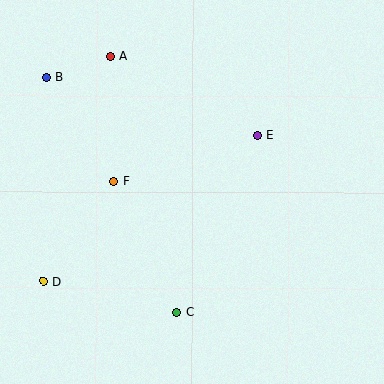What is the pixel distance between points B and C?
The distance between B and C is 269 pixels.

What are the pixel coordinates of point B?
Point B is at (47, 77).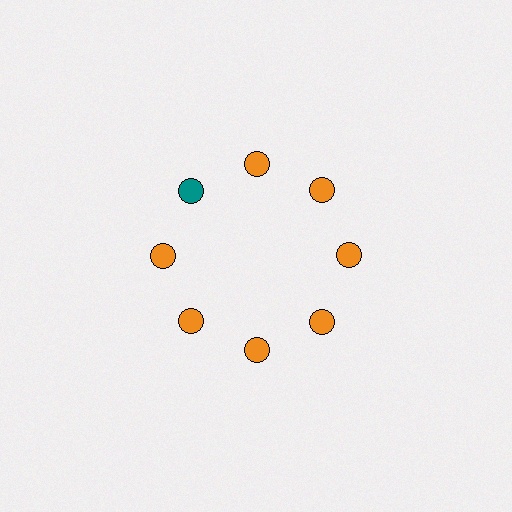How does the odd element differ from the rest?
It has a different color: teal instead of orange.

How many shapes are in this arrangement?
There are 8 shapes arranged in a ring pattern.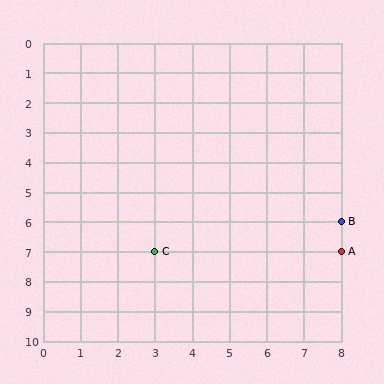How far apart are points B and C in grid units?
Points B and C are 5 columns and 1 row apart (about 5.1 grid units diagonally).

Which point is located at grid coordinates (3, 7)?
Point C is at (3, 7).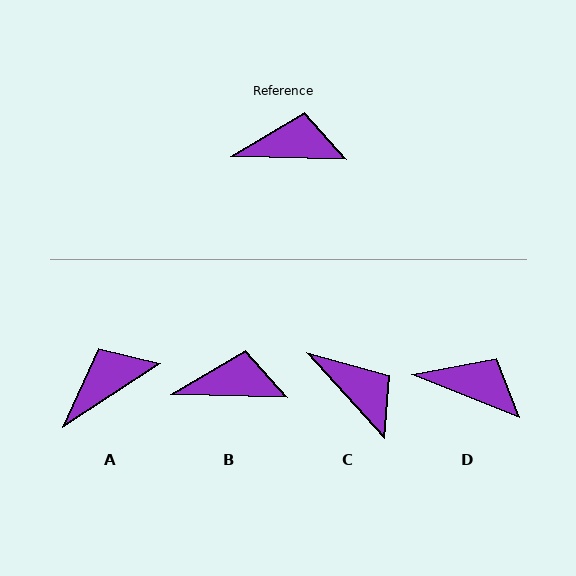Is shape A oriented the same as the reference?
No, it is off by about 35 degrees.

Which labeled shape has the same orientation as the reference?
B.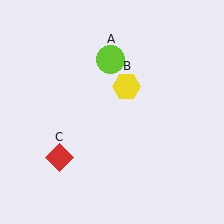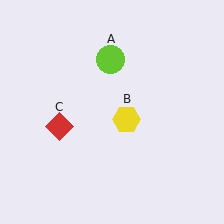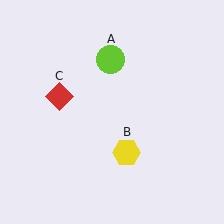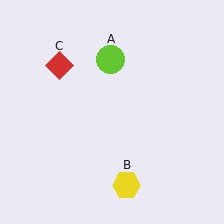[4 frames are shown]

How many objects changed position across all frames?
2 objects changed position: yellow hexagon (object B), red diamond (object C).